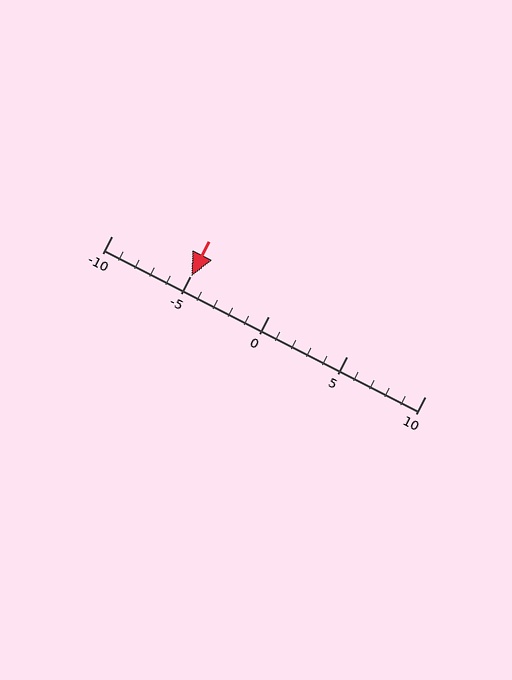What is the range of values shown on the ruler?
The ruler shows values from -10 to 10.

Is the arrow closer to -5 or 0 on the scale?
The arrow is closer to -5.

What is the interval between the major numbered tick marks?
The major tick marks are spaced 5 units apart.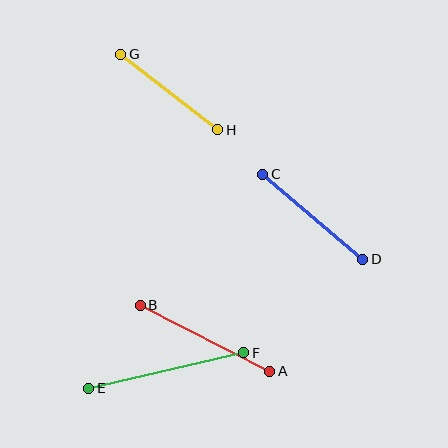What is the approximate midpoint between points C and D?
The midpoint is at approximately (313, 217) pixels.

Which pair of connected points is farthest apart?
Points E and F are farthest apart.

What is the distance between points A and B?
The distance is approximately 146 pixels.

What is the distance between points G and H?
The distance is approximately 123 pixels.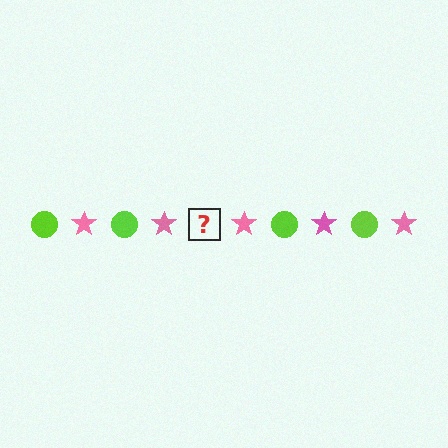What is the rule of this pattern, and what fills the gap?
The rule is that the pattern alternates between lime circle and pink star. The gap should be filled with a lime circle.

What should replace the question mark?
The question mark should be replaced with a lime circle.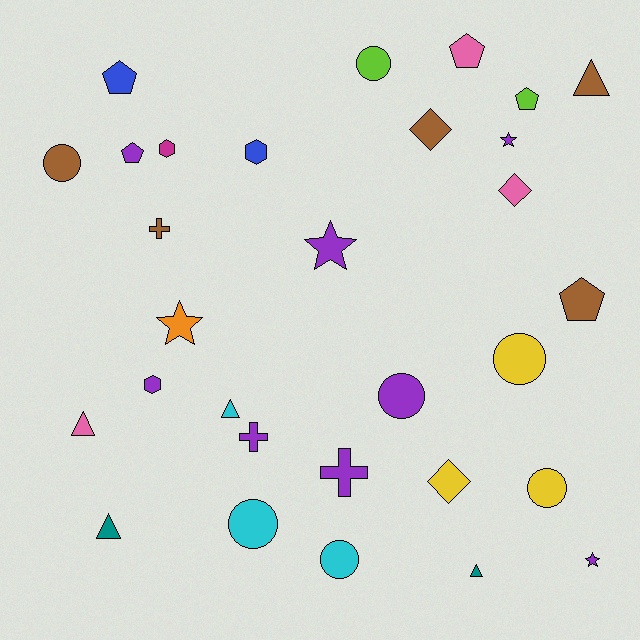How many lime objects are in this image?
There are 2 lime objects.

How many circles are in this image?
There are 7 circles.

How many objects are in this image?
There are 30 objects.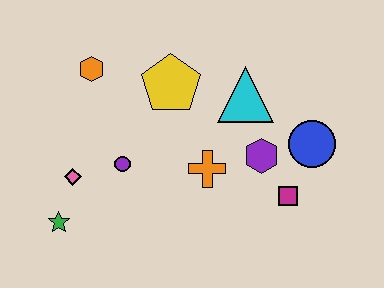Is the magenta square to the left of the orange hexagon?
No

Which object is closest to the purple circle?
The pink diamond is closest to the purple circle.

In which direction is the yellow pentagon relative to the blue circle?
The yellow pentagon is to the left of the blue circle.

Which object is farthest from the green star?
The blue circle is farthest from the green star.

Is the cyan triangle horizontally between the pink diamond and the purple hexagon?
Yes